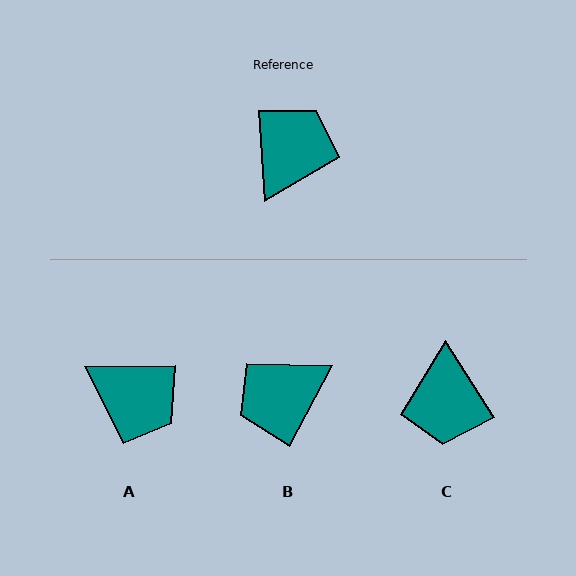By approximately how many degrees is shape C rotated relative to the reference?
Approximately 152 degrees clockwise.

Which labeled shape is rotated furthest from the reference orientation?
C, about 152 degrees away.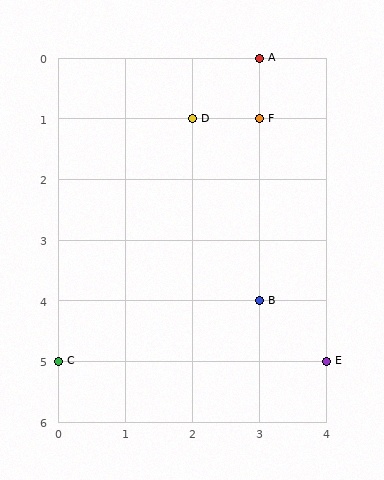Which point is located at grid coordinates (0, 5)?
Point C is at (0, 5).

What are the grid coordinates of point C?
Point C is at grid coordinates (0, 5).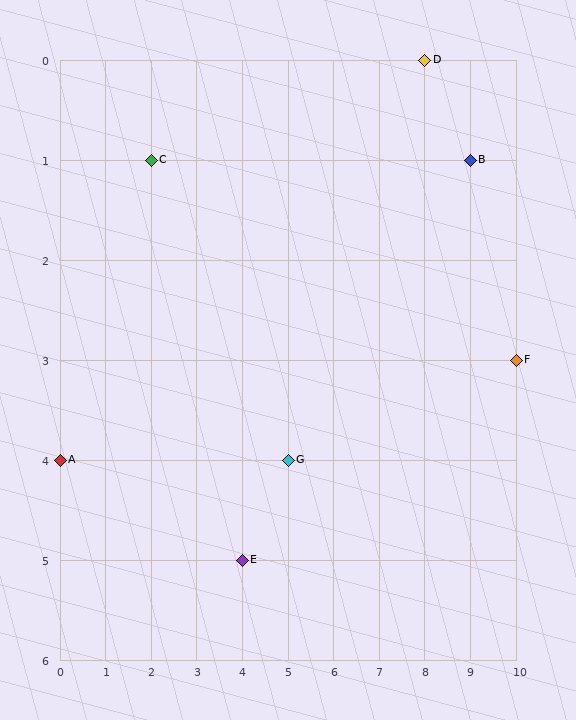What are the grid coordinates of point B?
Point B is at grid coordinates (9, 1).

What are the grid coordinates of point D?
Point D is at grid coordinates (8, 0).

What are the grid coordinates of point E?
Point E is at grid coordinates (4, 5).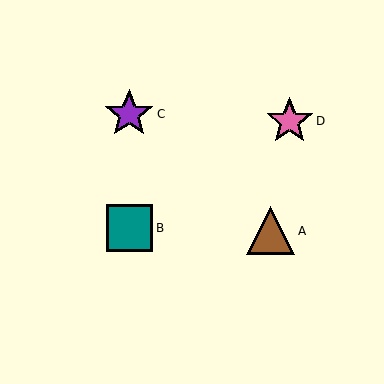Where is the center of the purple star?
The center of the purple star is at (129, 114).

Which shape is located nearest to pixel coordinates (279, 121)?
The pink star (labeled D) at (290, 121) is nearest to that location.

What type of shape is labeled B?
Shape B is a teal square.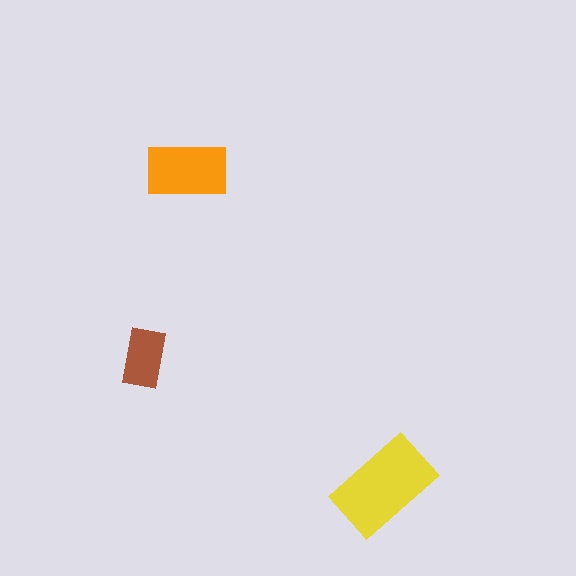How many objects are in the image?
There are 3 objects in the image.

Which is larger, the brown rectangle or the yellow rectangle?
The yellow one.